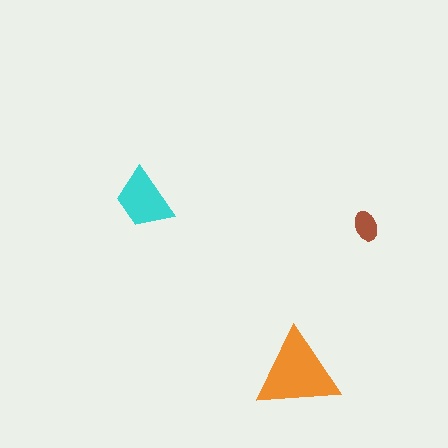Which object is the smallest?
The brown ellipse.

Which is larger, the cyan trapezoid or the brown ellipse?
The cyan trapezoid.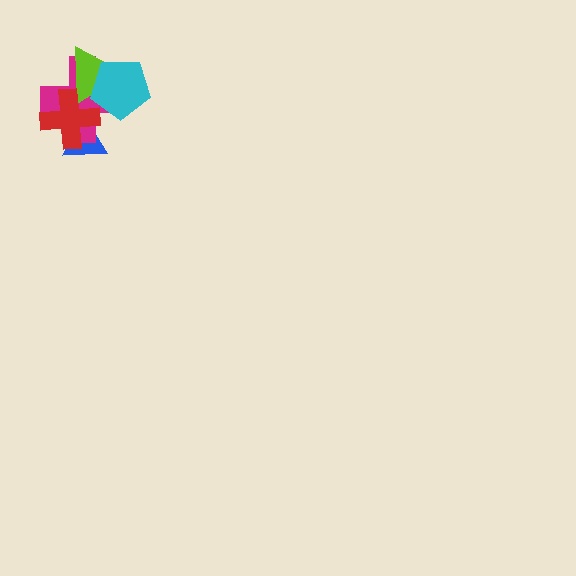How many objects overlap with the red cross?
3 objects overlap with the red cross.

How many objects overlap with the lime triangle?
3 objects overlap with the lime triangle.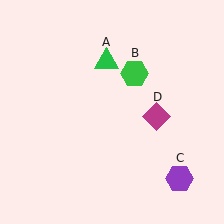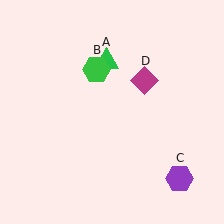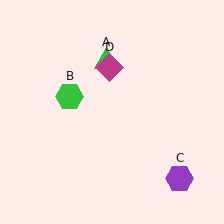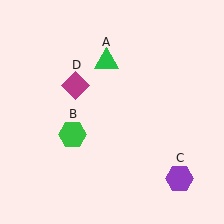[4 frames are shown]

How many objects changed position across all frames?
2 objects changed position: green hexagon (object B), magenta diamond (object D).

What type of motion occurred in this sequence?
The green hexagon (object B), magenta diamond (object D) rotated counterclockwise around the center of the scene.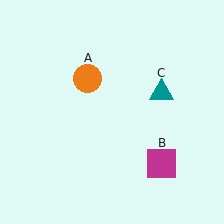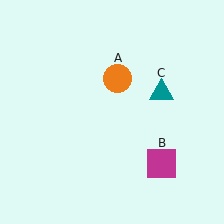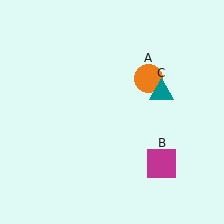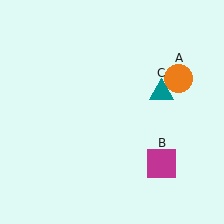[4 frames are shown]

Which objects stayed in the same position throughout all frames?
Magenta square (object B) and teal triangle (object C) remained stationary.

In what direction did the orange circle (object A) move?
The orange circle (object A) moved right.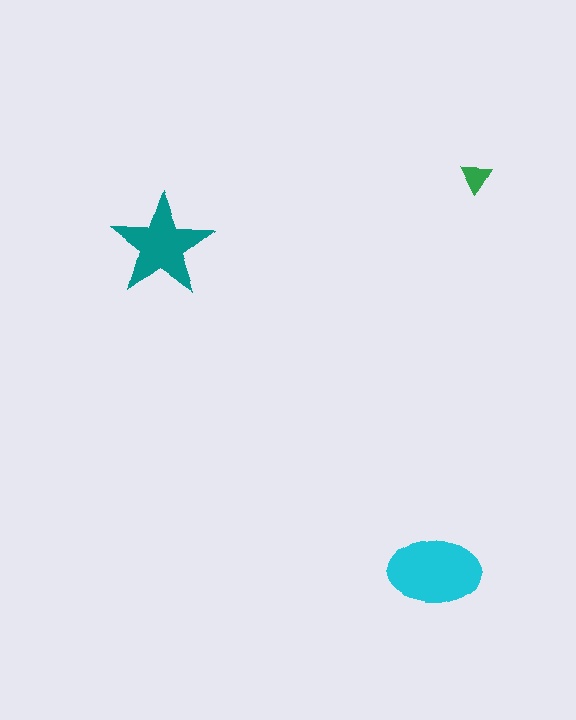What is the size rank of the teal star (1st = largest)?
2nd.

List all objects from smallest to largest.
The green triangle, the teal star, the cyan ellipse.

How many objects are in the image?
There are 3 objects in the image.